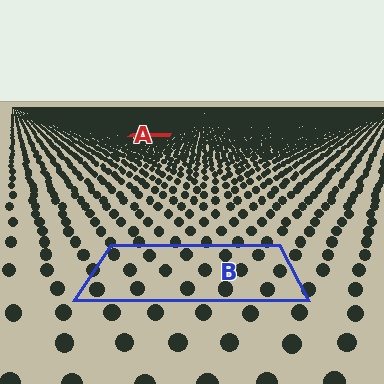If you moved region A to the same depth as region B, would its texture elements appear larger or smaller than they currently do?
They would appear larger. At a closer depth, the same texture elements are projected at a bigger on-screen size.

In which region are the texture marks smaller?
The texture marks are smaller in region A, because it is farther away.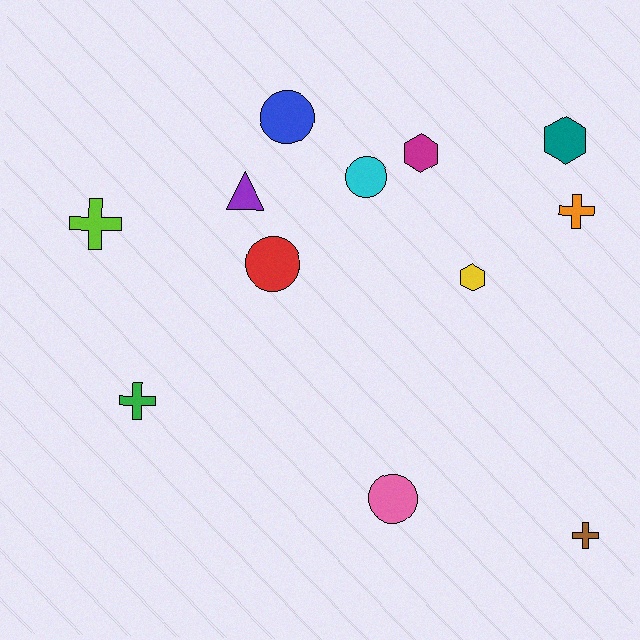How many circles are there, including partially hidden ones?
There are 4 circles.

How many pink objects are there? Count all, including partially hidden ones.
There is 1 pink object.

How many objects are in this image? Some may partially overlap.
There are 12 objects.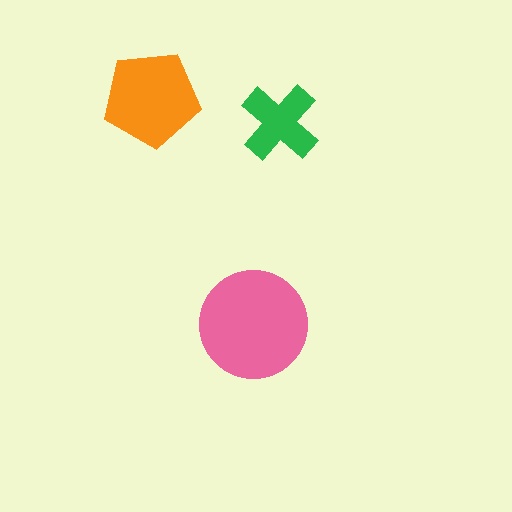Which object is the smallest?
The green cross.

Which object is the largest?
The pink circle.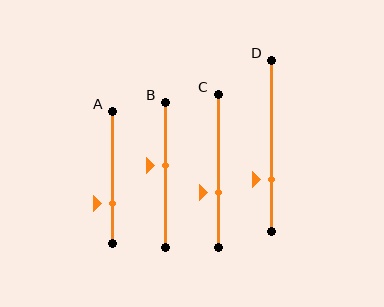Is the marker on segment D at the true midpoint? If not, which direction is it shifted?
No, the marker on segment D is shifted downward by about 20% of the segment length.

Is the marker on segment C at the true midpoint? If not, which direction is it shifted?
No, the marker on segment C is shifted downward by about 14% of the segment length.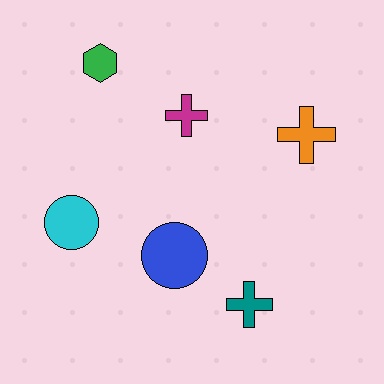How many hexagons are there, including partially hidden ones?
There is 1 hexagon.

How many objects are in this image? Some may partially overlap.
There are 6 objects.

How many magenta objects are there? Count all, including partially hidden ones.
There is 1 magenta object.